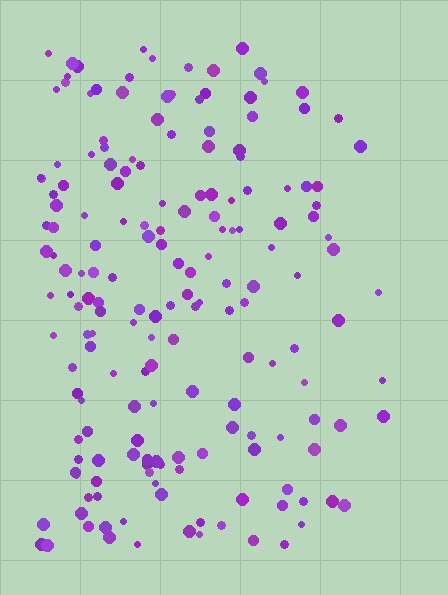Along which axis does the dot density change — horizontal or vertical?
Horizontal.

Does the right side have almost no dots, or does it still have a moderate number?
Still a moderate number, just noticeably fewer than the left.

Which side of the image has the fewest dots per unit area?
The right.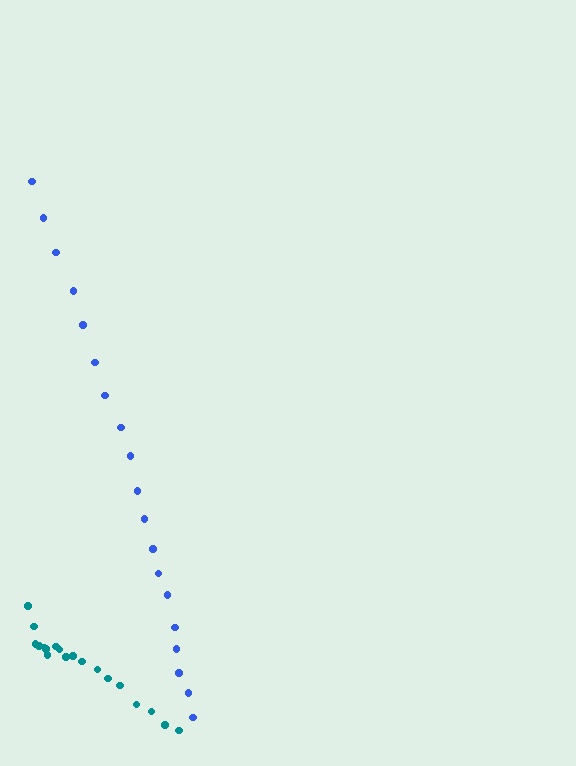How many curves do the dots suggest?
There are 2 distinct paths.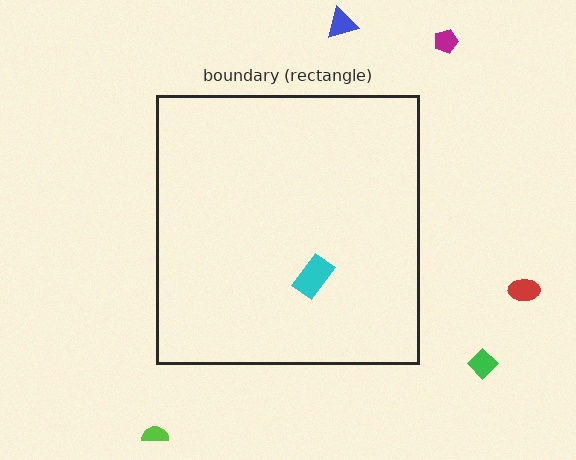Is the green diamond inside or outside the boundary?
Outside.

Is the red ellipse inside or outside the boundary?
Outside.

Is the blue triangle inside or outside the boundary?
Outside.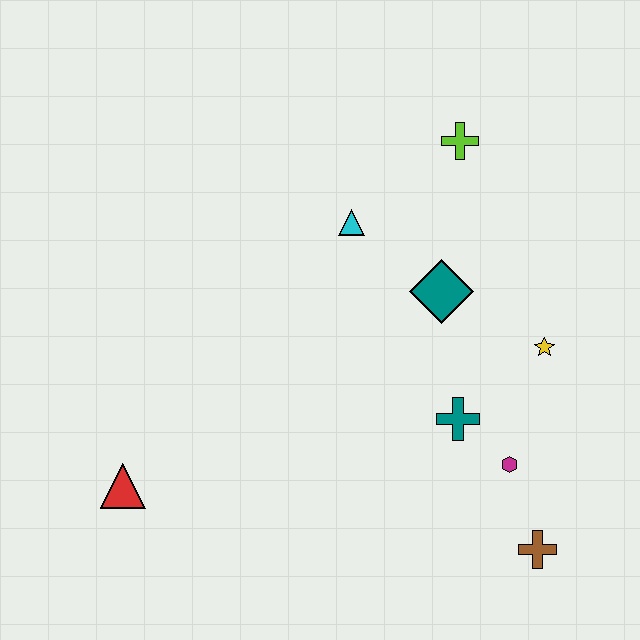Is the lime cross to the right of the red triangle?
Yes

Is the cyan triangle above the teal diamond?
Yes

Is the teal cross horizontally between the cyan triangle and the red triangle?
No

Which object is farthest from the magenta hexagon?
The red triangle is farthest from the magenta hexagon.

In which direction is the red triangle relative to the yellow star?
The red triangle is to the left of the yellow star.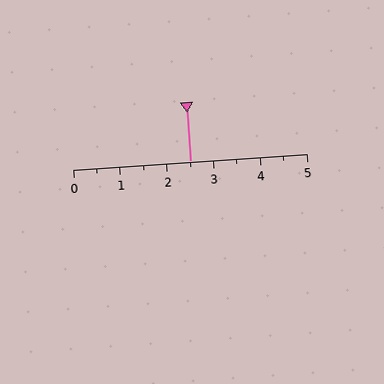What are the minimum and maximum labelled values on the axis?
The axis runs from 0 to 5.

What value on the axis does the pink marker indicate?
The marker indicates approximately 2.5.